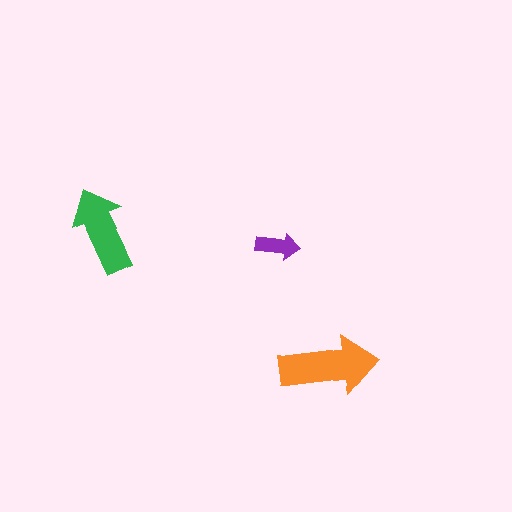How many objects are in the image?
There are 3 objects in the image.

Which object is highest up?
The green arrow is topmost.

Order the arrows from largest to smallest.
the orange one, the green one, the purple one.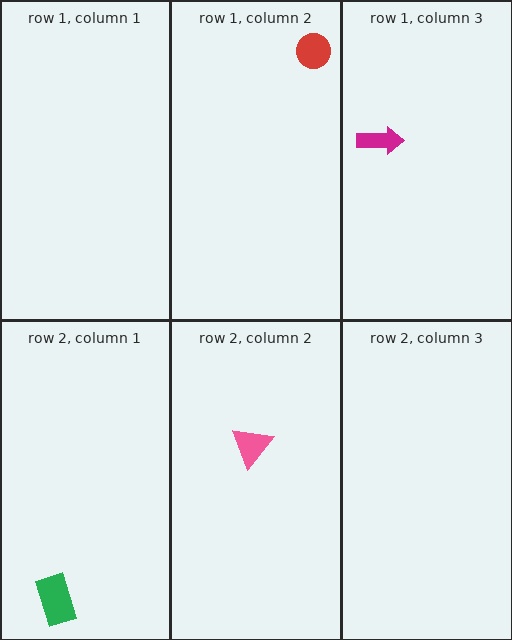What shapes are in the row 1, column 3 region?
The magenta arrow.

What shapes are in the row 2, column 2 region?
The pink triangle.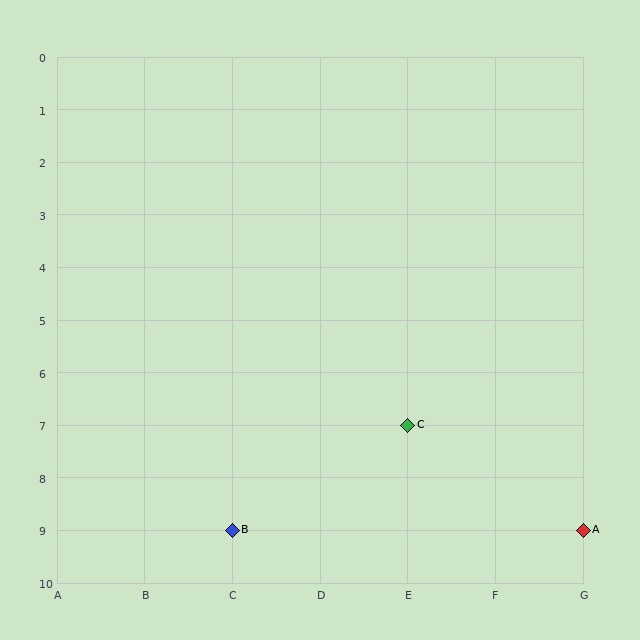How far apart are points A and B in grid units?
Points A and B are 4 columns apart.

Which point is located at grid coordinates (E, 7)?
Point C is at (E, 7).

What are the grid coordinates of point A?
Point A is at grid coordinates (G, 9).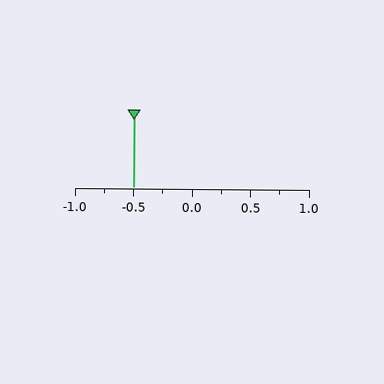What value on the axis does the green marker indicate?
The marker indicates approximately -0.5.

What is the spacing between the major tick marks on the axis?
The major ticks are spaced 0.5 apart.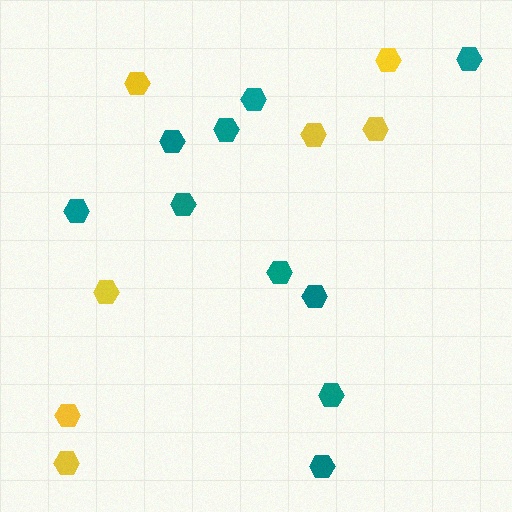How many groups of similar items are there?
There are 2 groups: one group of yellow hexagons (7) and one group of teal hexagons (10).